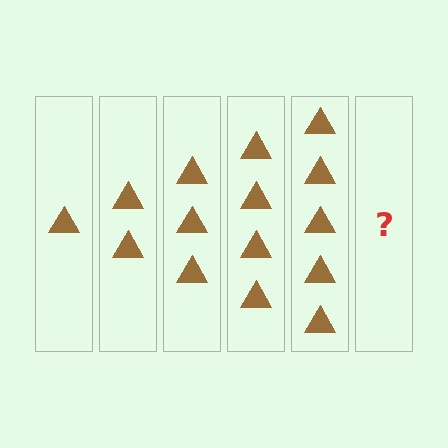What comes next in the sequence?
The next element should be 6 triangles.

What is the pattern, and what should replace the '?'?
The pattern is that each step adds one more triangle. The '?' should be 6 triangles.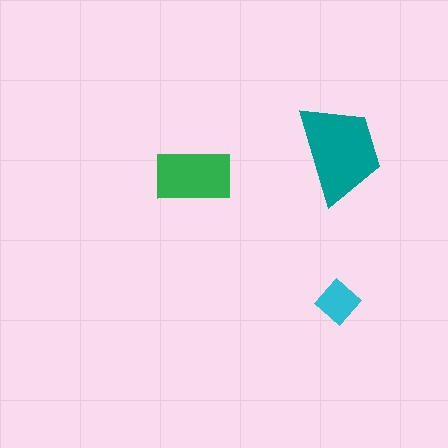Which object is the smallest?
The cyan diamond.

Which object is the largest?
The teal trapezoid.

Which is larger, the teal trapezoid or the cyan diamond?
The teal trapezoid.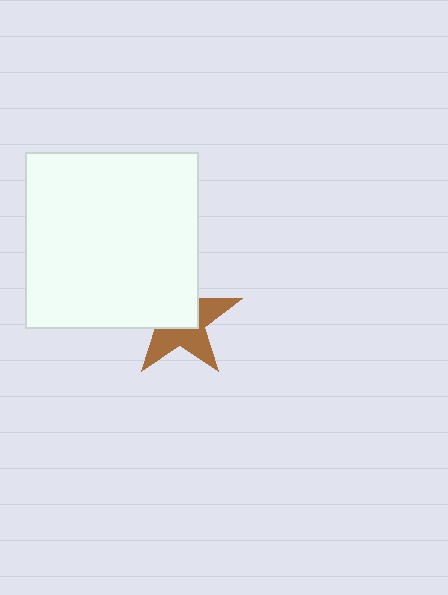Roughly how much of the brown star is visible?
About half of it is visible (roughly 48%).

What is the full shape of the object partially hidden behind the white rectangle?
The partially hidden object is a brown star.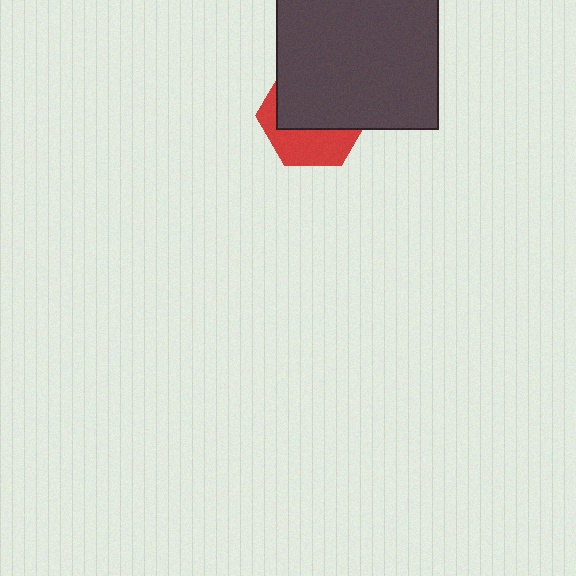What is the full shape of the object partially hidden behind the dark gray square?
The partially hidden object is a red hexagon.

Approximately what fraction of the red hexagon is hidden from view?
Roughly 61% of the red hexagon is hidden behind the dark gray square.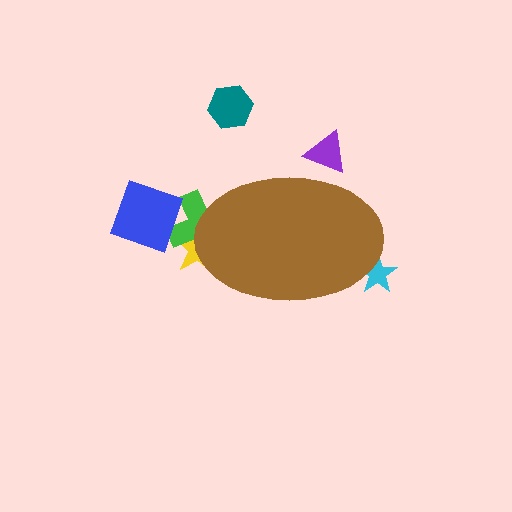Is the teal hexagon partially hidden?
No, the teal hexagon is fully visible.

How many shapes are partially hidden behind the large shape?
4 shapes are partially hidden.